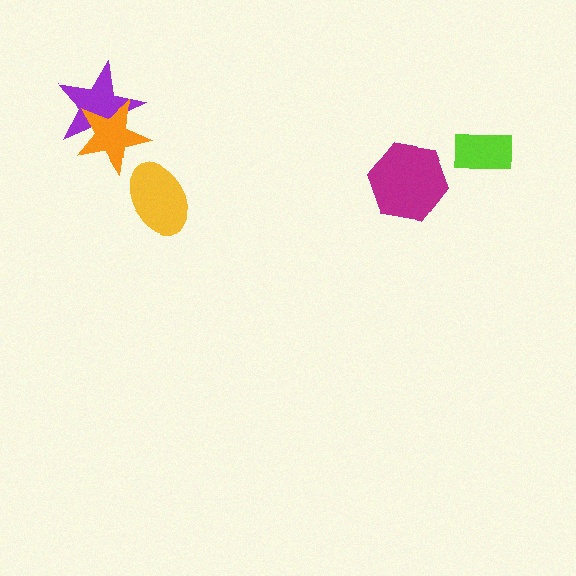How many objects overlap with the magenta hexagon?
0 objects overlap with the magenta hexagon.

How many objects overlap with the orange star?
1 object overlaps with the orange star.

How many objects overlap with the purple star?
1 object overlaps with the purple star.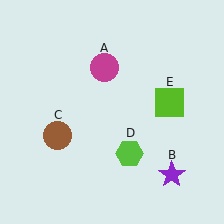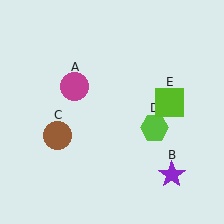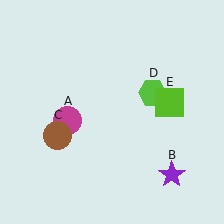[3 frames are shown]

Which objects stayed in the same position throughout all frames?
Purple star (object B) and brown circle (object C) and lime square (object E) remained stationary.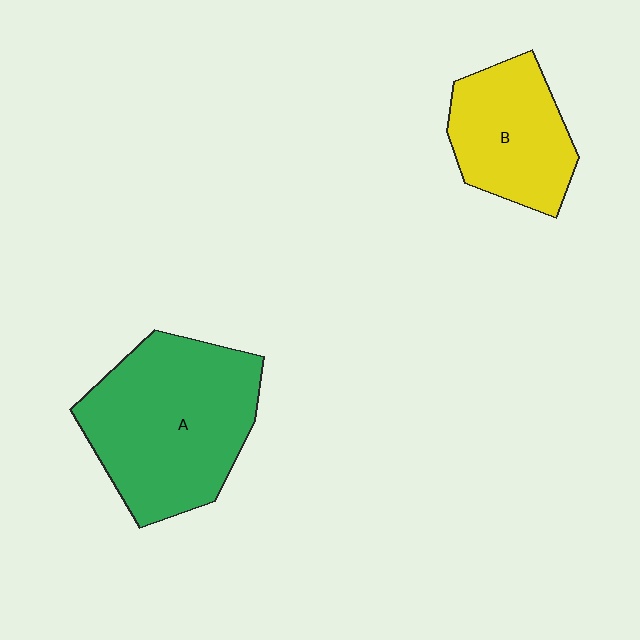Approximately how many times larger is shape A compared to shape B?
Approximately 1.7 times.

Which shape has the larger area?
Shape A (green).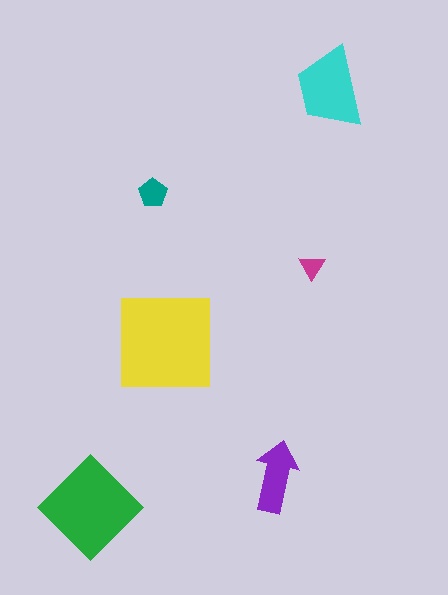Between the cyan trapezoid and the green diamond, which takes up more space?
The green diamond.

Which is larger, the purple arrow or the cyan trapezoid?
The cyan trapezoid.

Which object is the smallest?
The magenta triangle.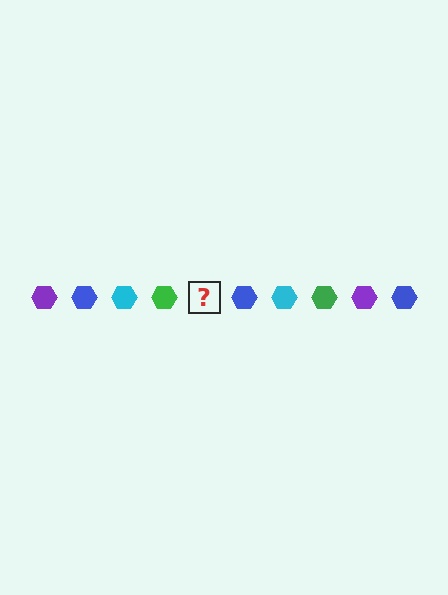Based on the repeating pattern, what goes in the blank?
The blank should be a purple hexagon.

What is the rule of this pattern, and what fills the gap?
The rule is that the pattern cycles through purple, blue, cyan, green hexagons. The gap should be filled with a purple hexagon.